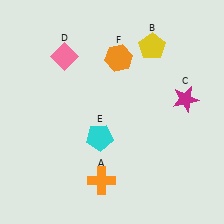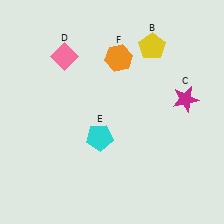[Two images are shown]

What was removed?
The orange cross (A) was removed in Image 2.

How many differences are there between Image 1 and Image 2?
There is 1 difference between the two images.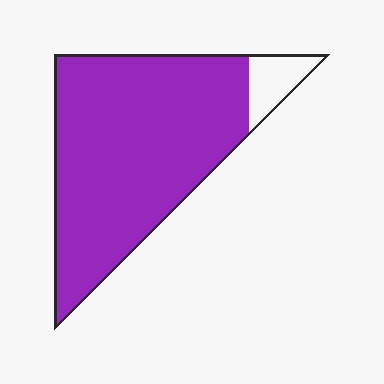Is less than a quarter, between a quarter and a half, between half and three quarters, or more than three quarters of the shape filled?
More than three quarters.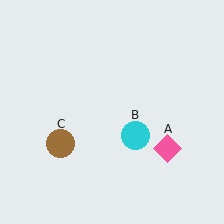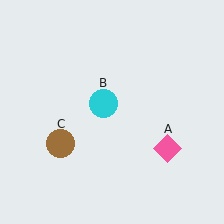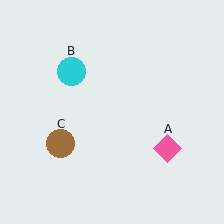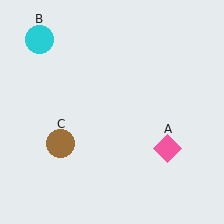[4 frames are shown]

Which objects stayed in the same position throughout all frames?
Pink diamond (object A) and brown circle (object C) remained stationary.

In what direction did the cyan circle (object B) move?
The cyan circle (object B) moved up and to the left.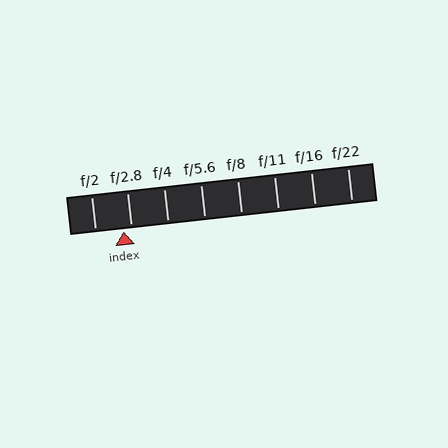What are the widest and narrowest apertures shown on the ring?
The widest aperture shown is f/2 and the narrowest is f/22.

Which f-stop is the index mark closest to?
The index mark is closest to f/2.8.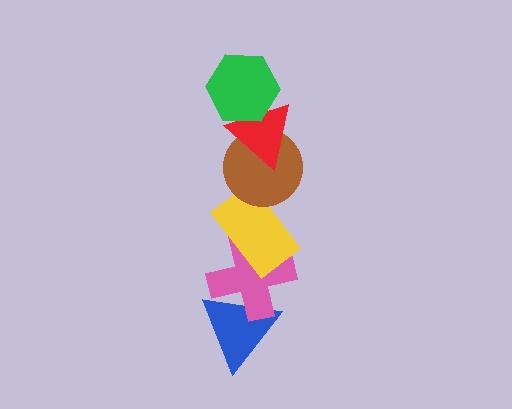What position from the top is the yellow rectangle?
The yellow rectangle is 4th from the top.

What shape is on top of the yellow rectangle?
The brown circle is on top of the yellow rectangle.